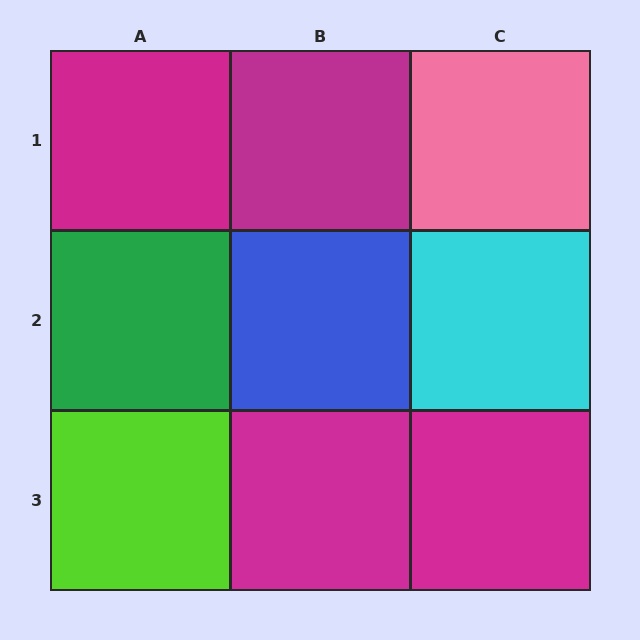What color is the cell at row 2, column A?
Green.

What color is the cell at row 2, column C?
Cyan.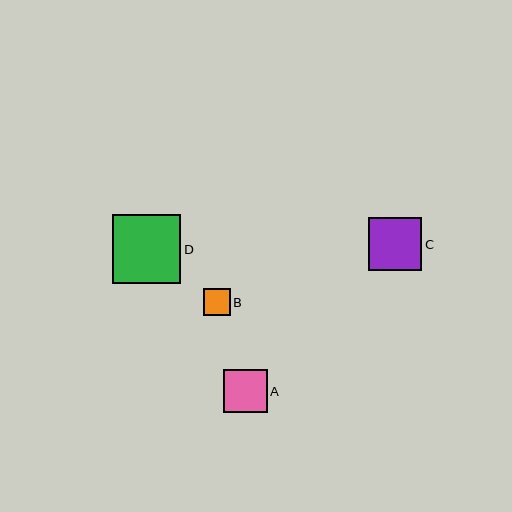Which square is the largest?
Square D is the largest with a size of approximately 68 pixels.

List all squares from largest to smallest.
From largest to smallest: D, C, A, B.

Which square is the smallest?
Square B is the smallest with a size of approximately 27 pixels.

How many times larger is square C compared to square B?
Square C is approximately 2.0 times the size of square B.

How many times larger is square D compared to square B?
Square D is approximately 2.5 times the size of square B.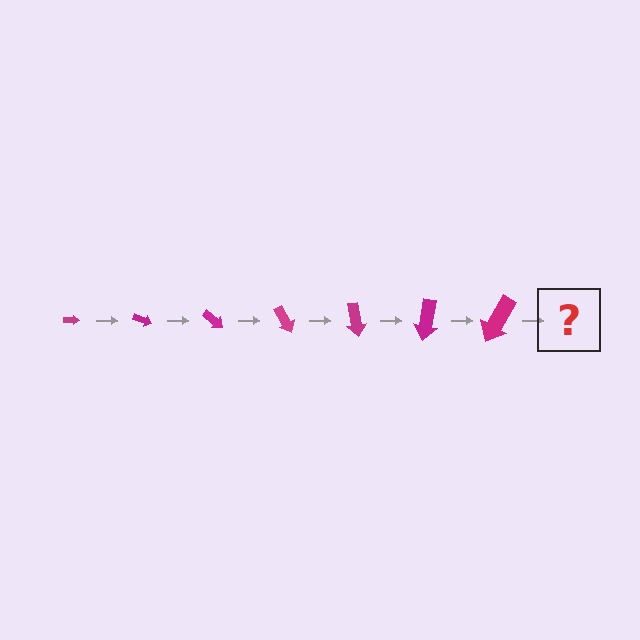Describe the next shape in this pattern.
It should be an arrow, larger than the previous one and rotated 140 degrees from the start.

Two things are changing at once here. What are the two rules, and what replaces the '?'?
The two rules are that the arrow grows larger each step and it rotates 20 degrees each step. The '?' should be an arrow, larger than the previous one and rotated 140 degrees from the start.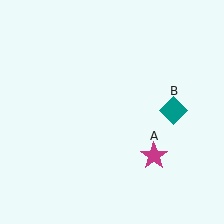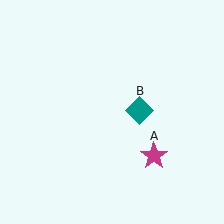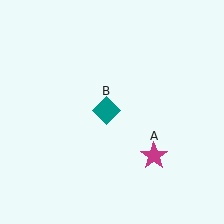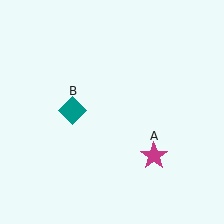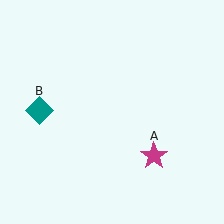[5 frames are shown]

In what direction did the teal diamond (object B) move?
The teal diamond (object B) moved left.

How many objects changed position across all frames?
1 object changed position: teal diamond (object B).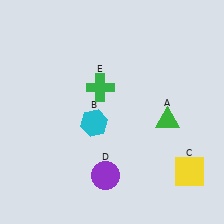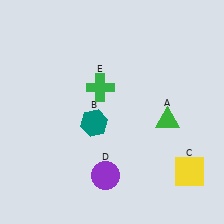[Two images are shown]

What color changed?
The hexagon (B) changed from cyan in Image 1 to teal in Image 2.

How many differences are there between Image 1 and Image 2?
There is 1 difference between the two images.